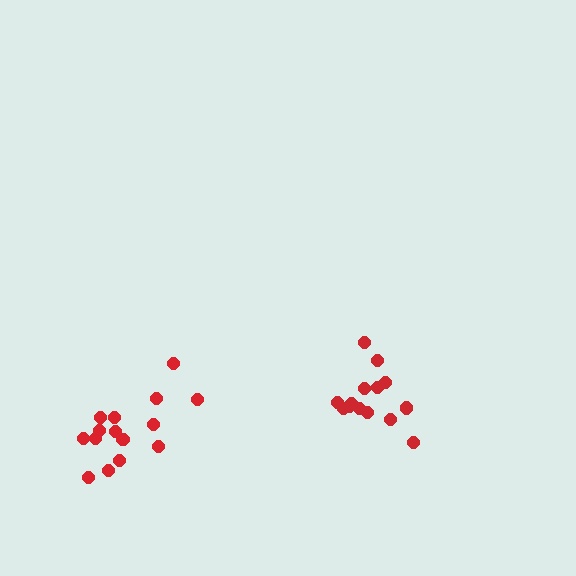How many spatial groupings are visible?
There are 2 spatial groupings.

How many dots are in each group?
Group 1: 14 dots, Group 2: 15 dots (29 total).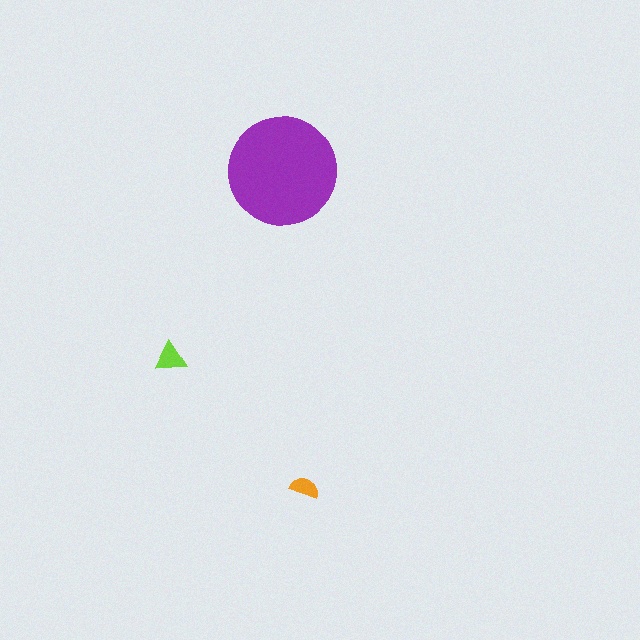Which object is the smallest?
The orange semicircle.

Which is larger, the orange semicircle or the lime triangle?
The lime triangle.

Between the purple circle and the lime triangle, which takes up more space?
The purple circle.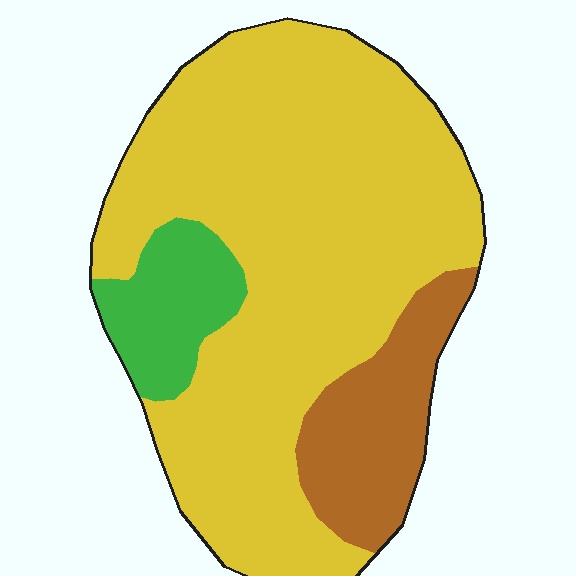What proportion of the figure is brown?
Brown covers around 15% of the figure.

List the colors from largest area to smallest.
From largest to smallest: yellow, brown, green.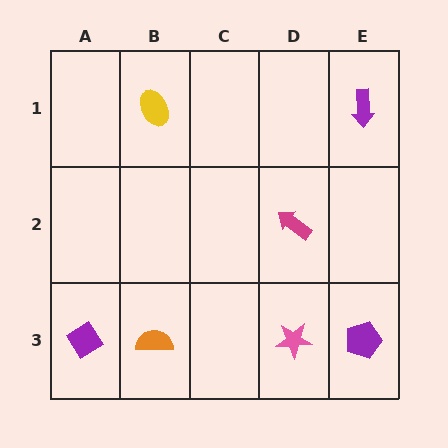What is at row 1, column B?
A yellow ellipse.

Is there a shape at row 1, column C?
No, that cell is empty.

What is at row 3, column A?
A purple diamond.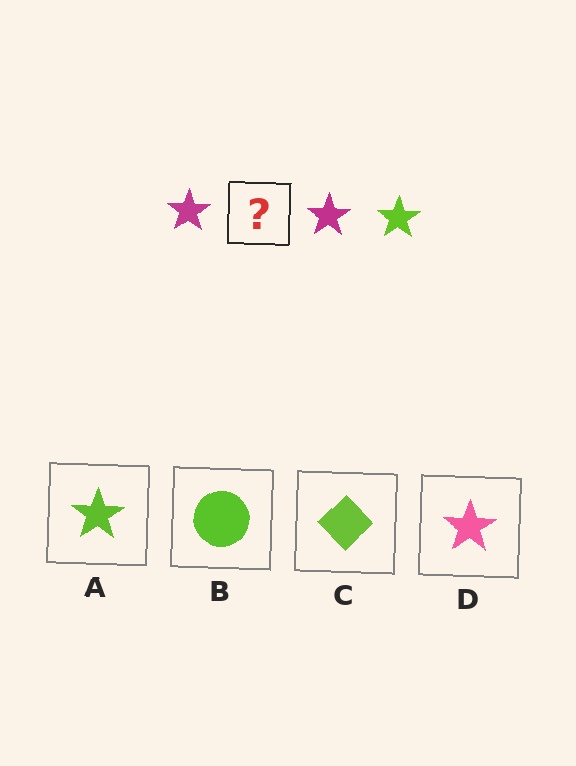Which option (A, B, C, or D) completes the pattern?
A.